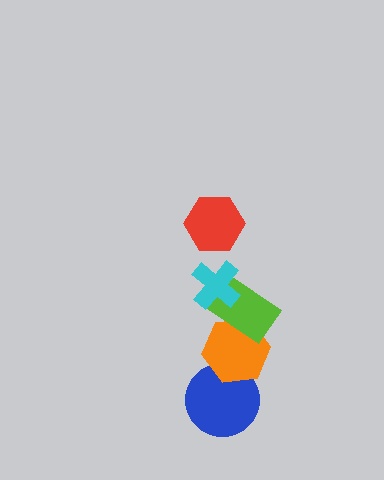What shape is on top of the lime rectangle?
The cyan cross is on top of the lime rectangle.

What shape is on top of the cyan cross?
The red hexagon is on top of the cyan cross.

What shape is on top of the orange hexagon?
The lime rectangle is on top of the orange hexagon.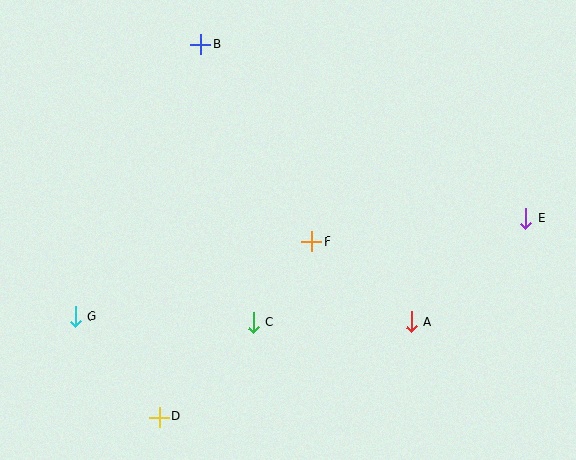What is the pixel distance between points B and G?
The distance between B and G is 299 pixels.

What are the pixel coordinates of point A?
Point A is at (411, 322).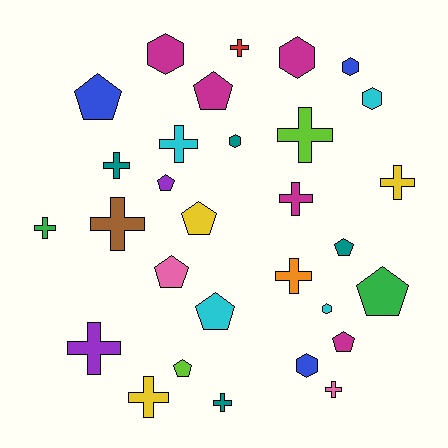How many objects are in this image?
There are 30 objects.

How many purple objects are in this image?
There are 2 purple objects.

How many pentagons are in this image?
There are 10 pentagons.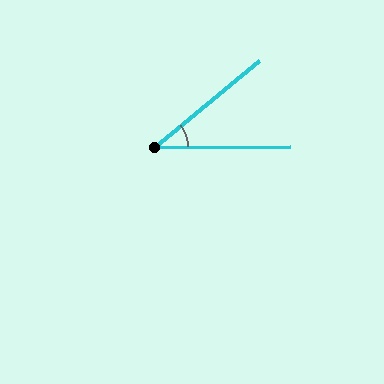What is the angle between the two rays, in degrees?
Approximately 39 degrees.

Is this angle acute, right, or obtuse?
It is acute.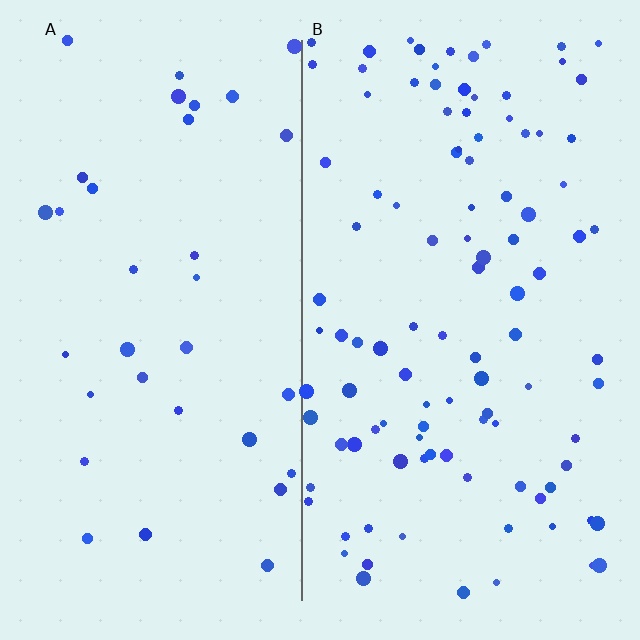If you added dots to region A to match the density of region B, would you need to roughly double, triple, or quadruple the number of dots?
Approximately triple.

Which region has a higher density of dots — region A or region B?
B (the right).